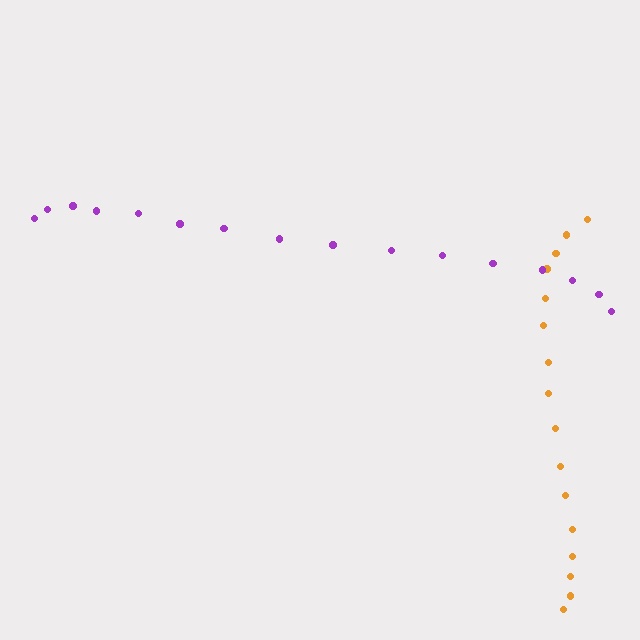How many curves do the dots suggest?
There are 2 distinct paths.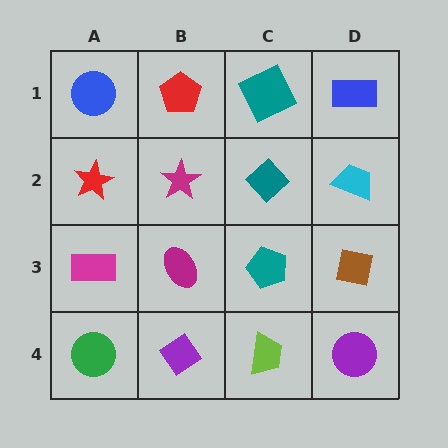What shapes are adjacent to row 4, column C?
A teal pentagon (row 3, column C), a purple diamond (row 4, column B), a purple circle (row 4, column D).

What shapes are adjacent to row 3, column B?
A magenta star (row 2, column B), a purple diamond (row 4, column B), a magenta rectangle (row 3, column A), a teal pentagon (row 3, column C).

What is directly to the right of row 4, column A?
A purple diamond.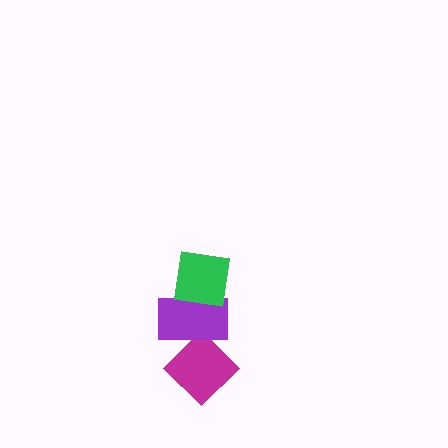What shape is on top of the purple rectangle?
The green square is on top of the purple rectangle.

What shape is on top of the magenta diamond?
The purple rectangle is on top of the magenta diamond.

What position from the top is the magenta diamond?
The magenta diamond is 3rd from the top.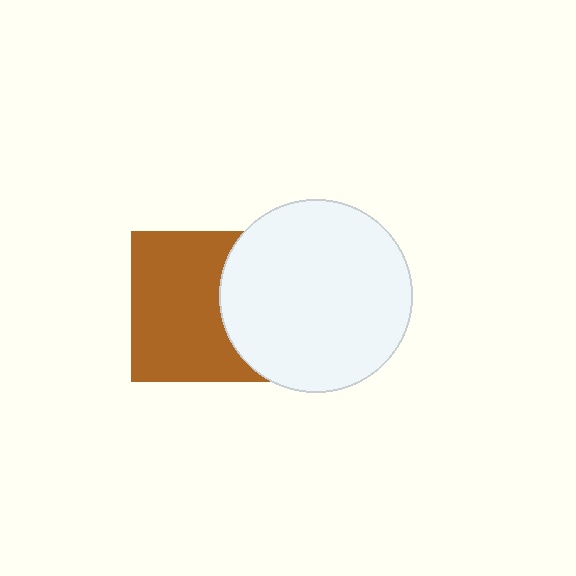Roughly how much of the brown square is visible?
Most of it is visible (roughly 65%).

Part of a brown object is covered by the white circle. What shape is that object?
It is a square.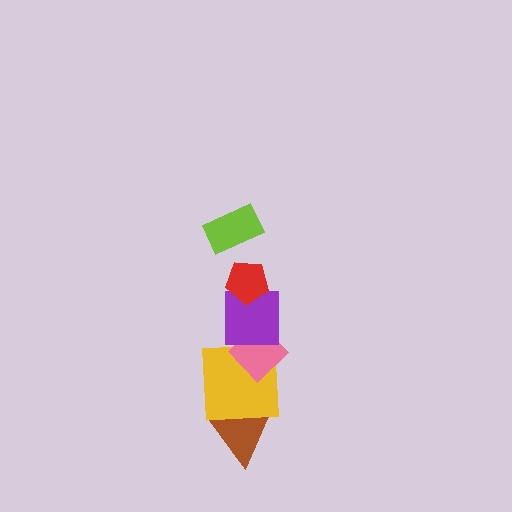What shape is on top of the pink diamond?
The purple square is on top of the pink diamond.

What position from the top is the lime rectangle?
The lime rectangle is 1st from the top.